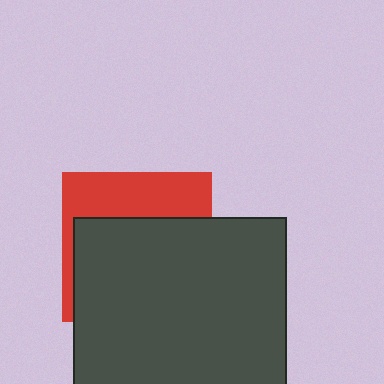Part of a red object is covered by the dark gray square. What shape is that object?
It is a square.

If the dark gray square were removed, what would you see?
You would see the complete red square.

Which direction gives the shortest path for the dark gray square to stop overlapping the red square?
Moving down gives the shortest separation.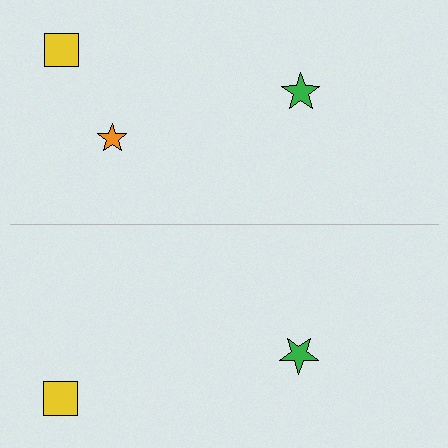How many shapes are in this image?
There are 5 shapes in this image.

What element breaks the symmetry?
A orange star is missing from the bottom side.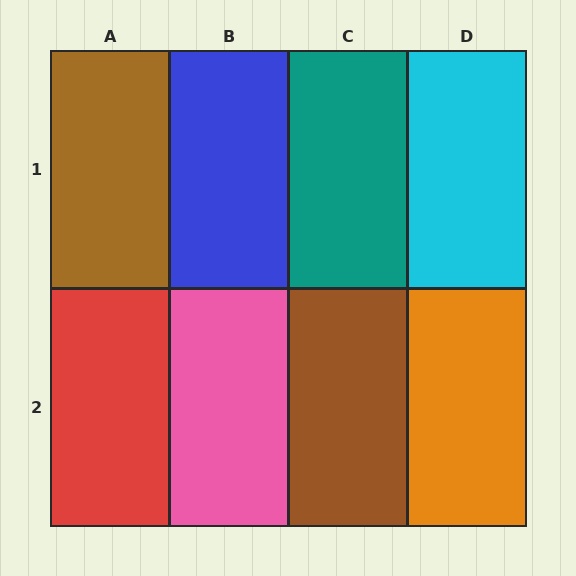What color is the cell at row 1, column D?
Cyan.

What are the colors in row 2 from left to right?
Red, pink, brown, orange.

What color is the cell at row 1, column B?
Blue.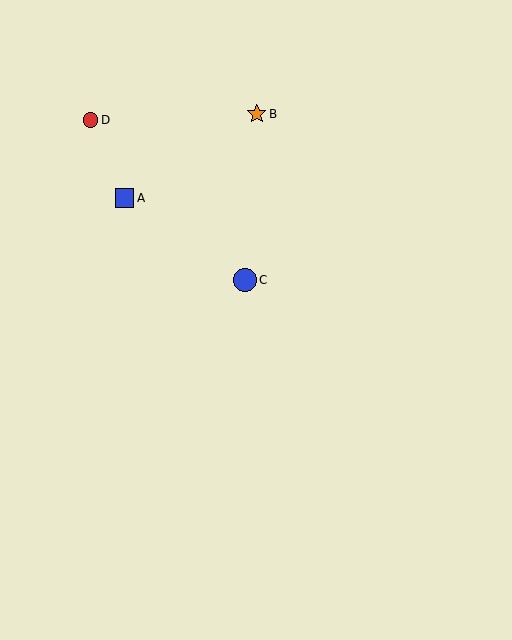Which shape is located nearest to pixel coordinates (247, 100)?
The orange star (labeled B) at (257, 114) is nearest to that location.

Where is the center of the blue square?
The center of the blue square is at (124, 198).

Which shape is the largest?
The blue circle (labeled C) is the largest.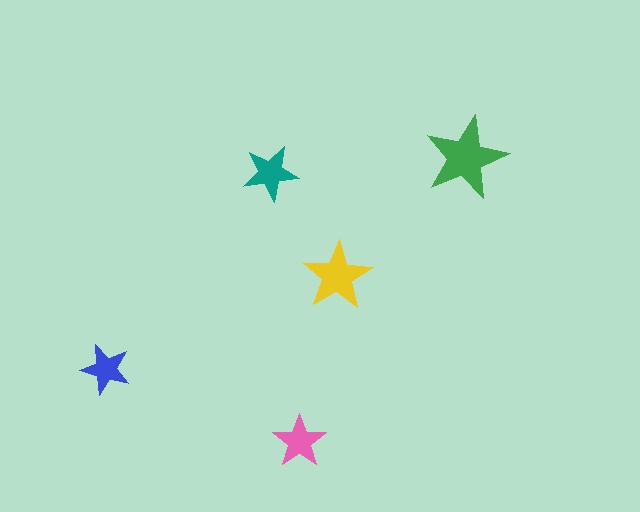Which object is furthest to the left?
The blue star is leftmost.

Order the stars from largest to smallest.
the green one, the yellow one, the teal one, the pink one, the blue one.